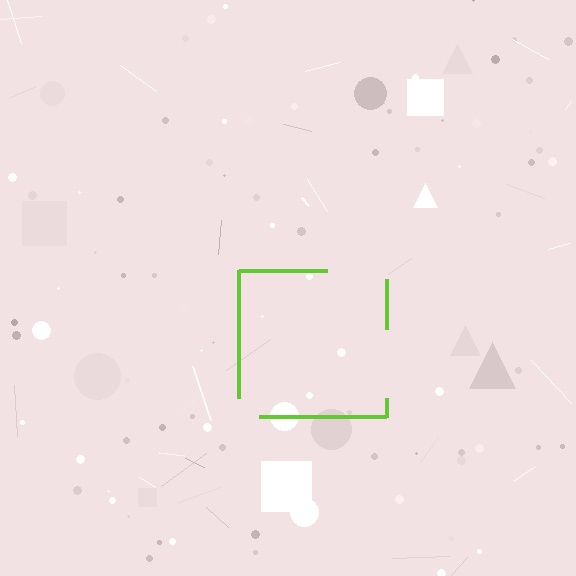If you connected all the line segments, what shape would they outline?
They would outline a square.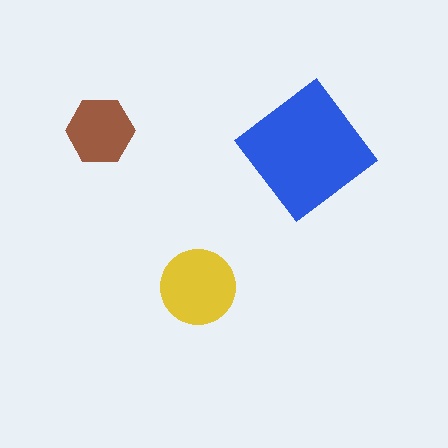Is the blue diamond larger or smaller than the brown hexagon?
Larger.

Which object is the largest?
The blue diamond.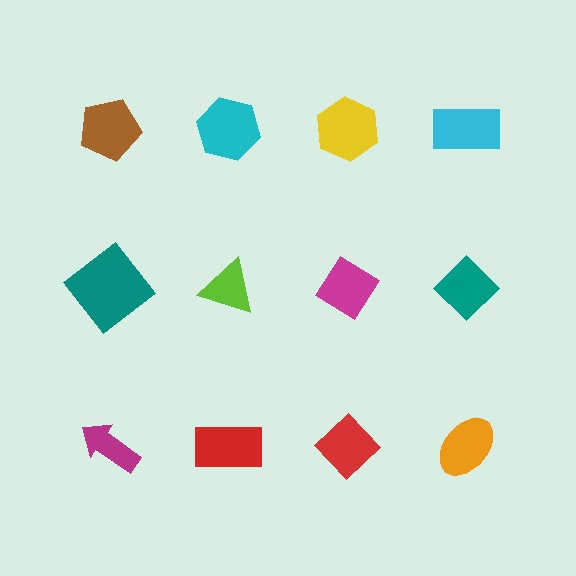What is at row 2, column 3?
A magenta diamond.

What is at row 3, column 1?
A magenta arrow.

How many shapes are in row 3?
4 shapes.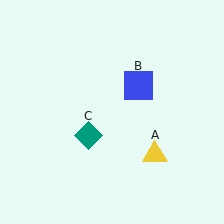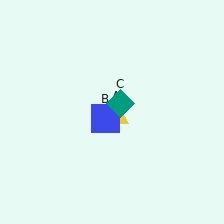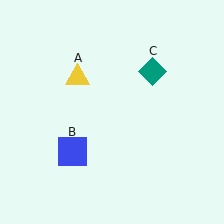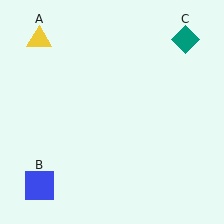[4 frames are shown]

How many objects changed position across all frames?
3 objects changed position: yellow triangle (object A), blue square (object B), teal diamond (object C).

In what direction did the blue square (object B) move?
The blue square (object B) moved down and to the left.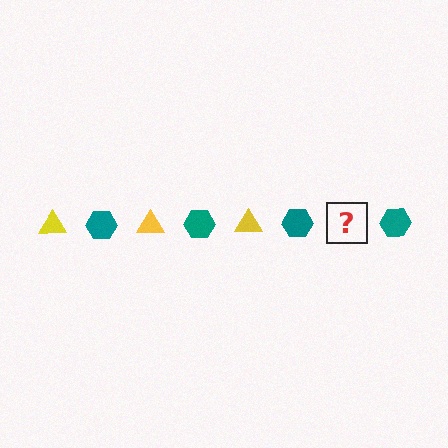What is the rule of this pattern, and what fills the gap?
The rule is that the pattern alternates between yellow triangle and teal hexagon. The gap should be filled with a yellow triangle.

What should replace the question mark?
The question mark should be replaced with a yellow triangle.